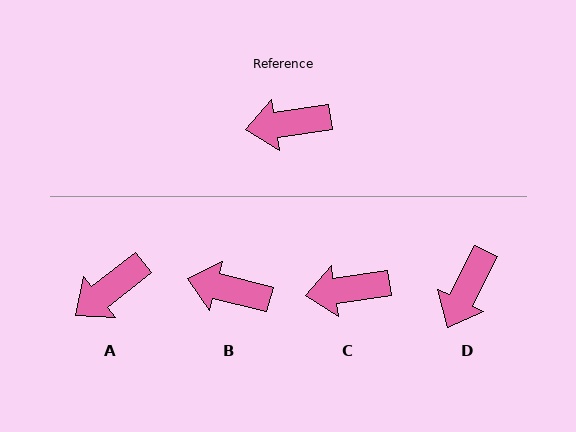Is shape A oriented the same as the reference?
No, it is off by about 29 degrees.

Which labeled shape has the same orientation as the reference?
C.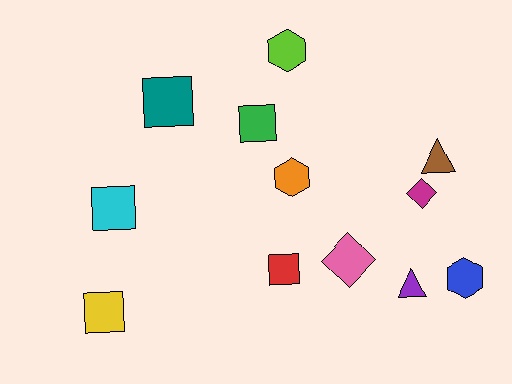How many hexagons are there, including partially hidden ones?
There are 3 hexagons.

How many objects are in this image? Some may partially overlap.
There are 12 objects.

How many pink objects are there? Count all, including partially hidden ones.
There is 1 pink object.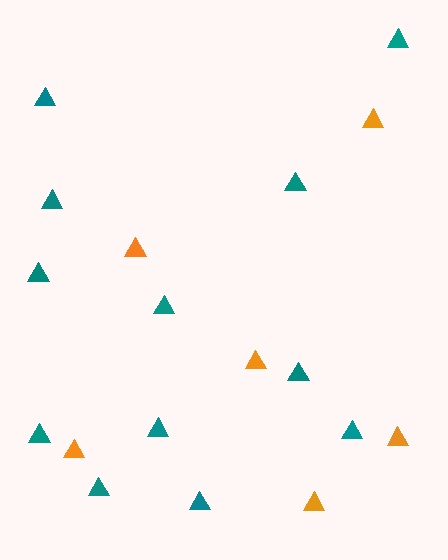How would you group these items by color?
There are 2 groups: one group of teal triangles (12) and one group of orange triangles (6).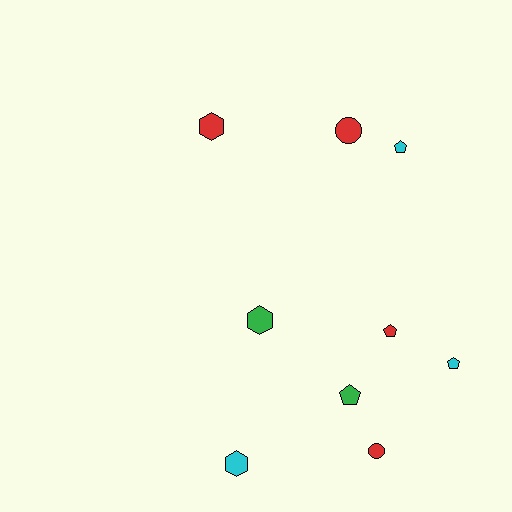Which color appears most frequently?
Red, with 4 objects.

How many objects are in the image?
There are 9 objects.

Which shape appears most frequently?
Pentagon, with 4 objects.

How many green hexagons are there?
There is 1 green hexagon.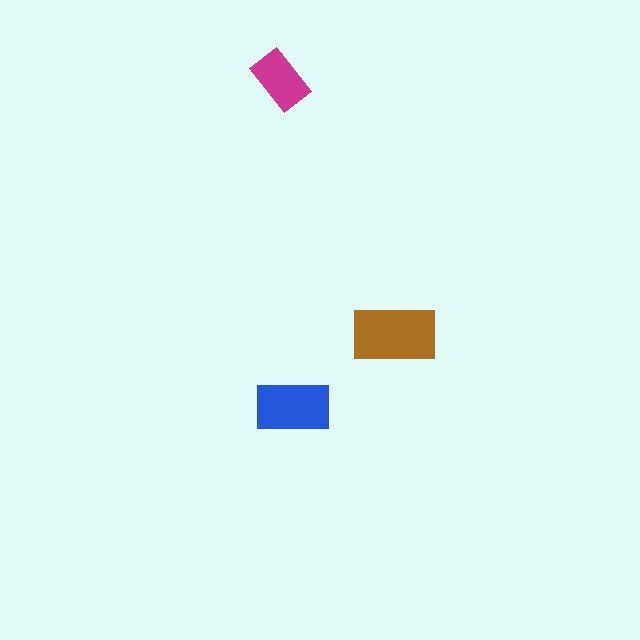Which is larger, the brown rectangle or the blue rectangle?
The brown one.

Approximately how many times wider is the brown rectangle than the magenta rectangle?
About 1.5 times wider.